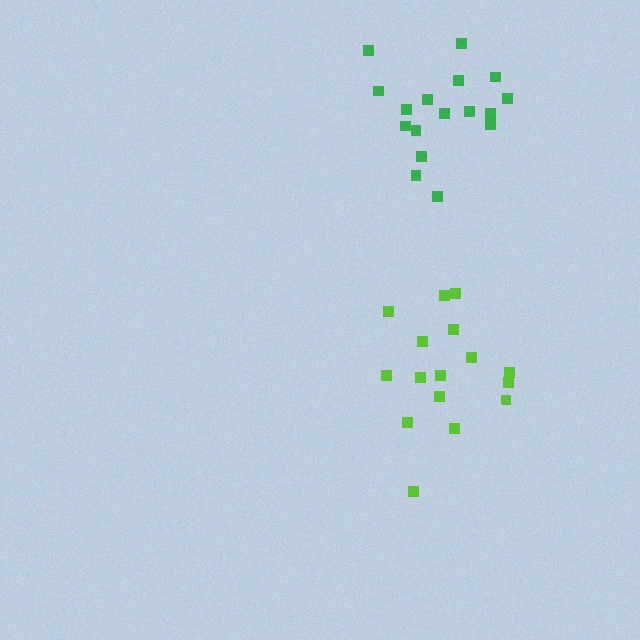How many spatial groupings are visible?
There are 2 spatial groupings.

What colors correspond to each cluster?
The clusters are colored: green, lime.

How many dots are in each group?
Group 1: 17 dots, Group 2: 16 dots (33 total).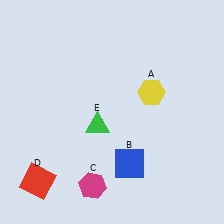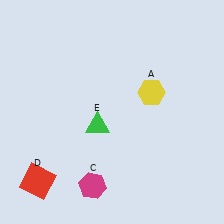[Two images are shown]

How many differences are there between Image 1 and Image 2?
There is 1 difference between the two images.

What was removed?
The blue square (B) was removed in Image 2.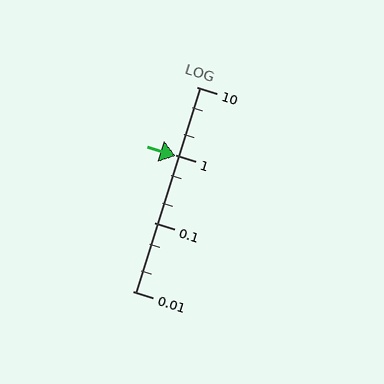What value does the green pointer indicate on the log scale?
The pointer indicates approximately 0.96.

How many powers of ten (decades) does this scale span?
The scale spans 3 decades, from 0.01 to 10.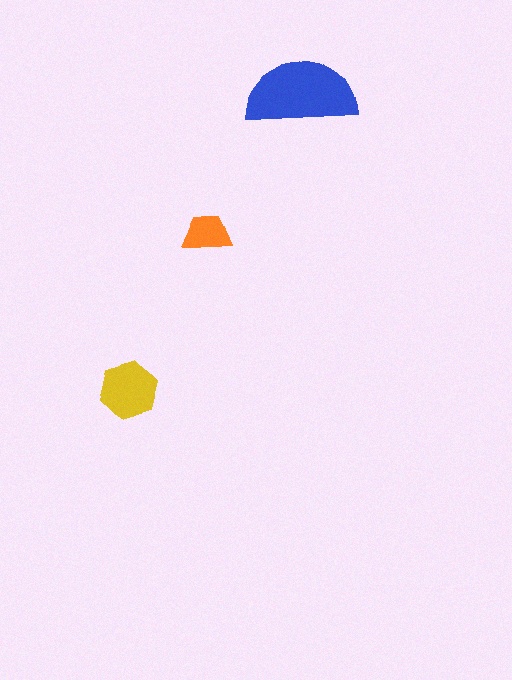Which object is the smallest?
The orange trapezoid.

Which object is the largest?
The blue semicircle.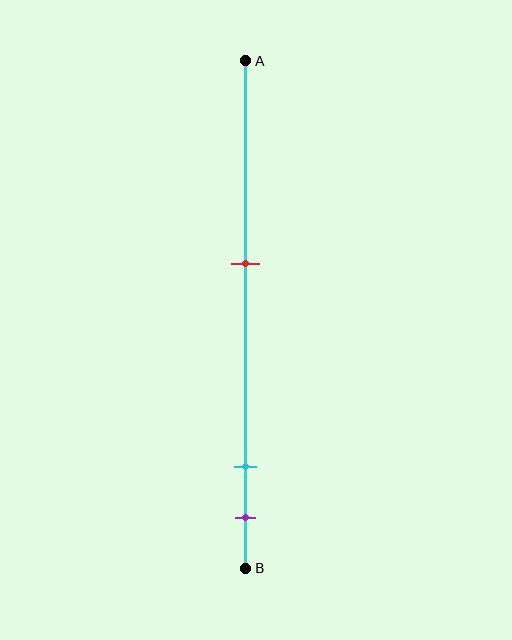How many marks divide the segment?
There are 3 marks dividing the segment.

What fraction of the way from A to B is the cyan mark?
The cyan mark is approximately 80% (0.8) of the way from A to B.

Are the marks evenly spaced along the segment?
No, the marks are not evenly spaced.